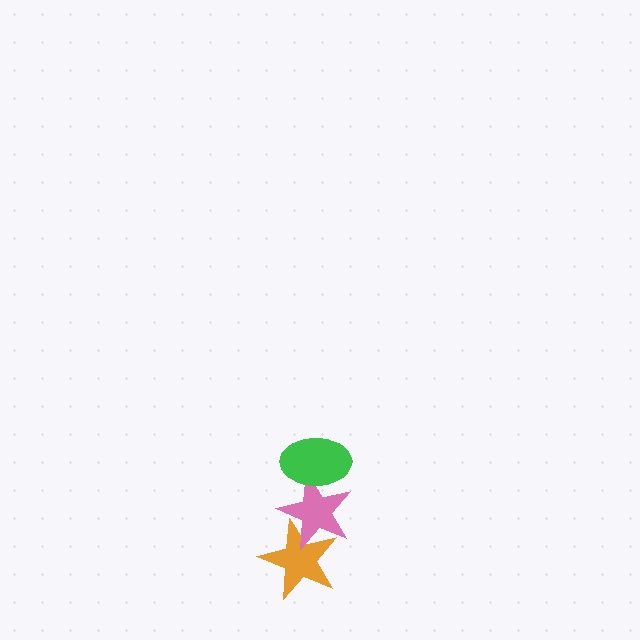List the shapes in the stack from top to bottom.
From top to bottom: the green ellipse, the pink star, the orange star.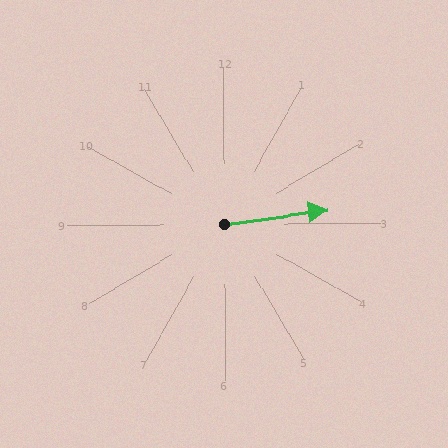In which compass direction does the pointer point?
East.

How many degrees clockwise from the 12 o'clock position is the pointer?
Approximately 83 degrees.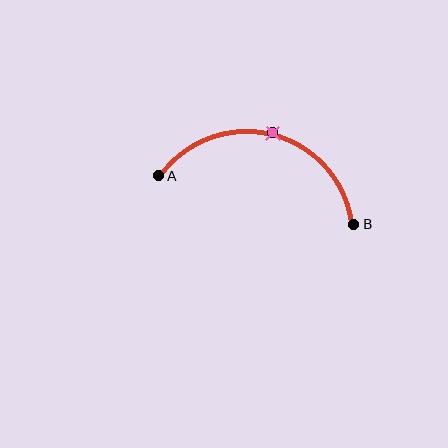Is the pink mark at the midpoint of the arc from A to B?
Yes. The pink mark lies on the arc at equal arc-length from both A and B — it is the arc midpoint.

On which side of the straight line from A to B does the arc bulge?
The arc bulges above the straight line connecting A and B.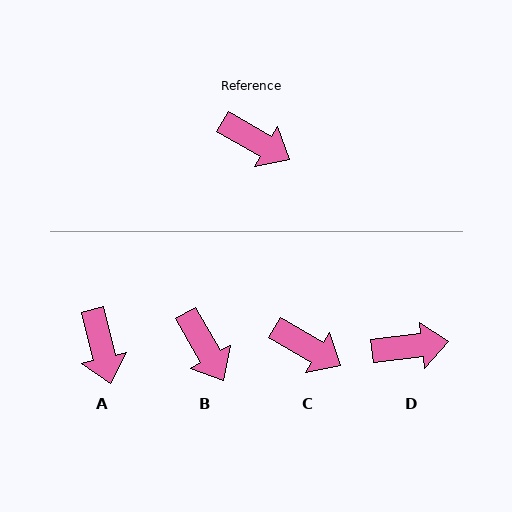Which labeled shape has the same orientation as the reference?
C.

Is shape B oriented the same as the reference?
No, it is off by about 30 degrees.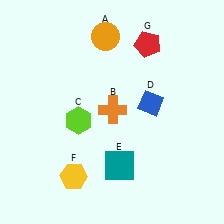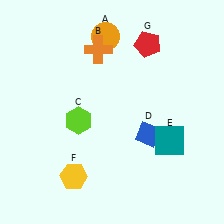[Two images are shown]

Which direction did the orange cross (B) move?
The orange cross (B) moved up.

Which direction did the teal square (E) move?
The teal square (E) moved right.